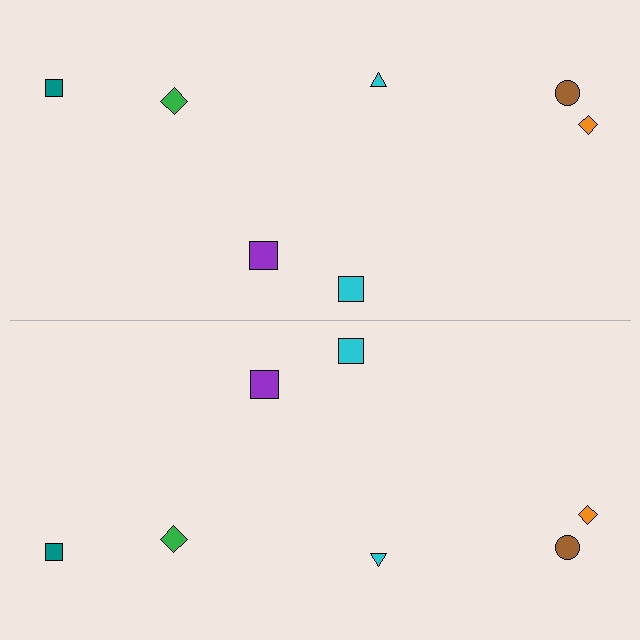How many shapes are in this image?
There are 14 shapes in this image.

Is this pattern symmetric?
Yes, this pattern has bilateral (reflection) symmetry.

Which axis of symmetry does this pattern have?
The pattern has a horizontal axis of symmetry running through the center of the image.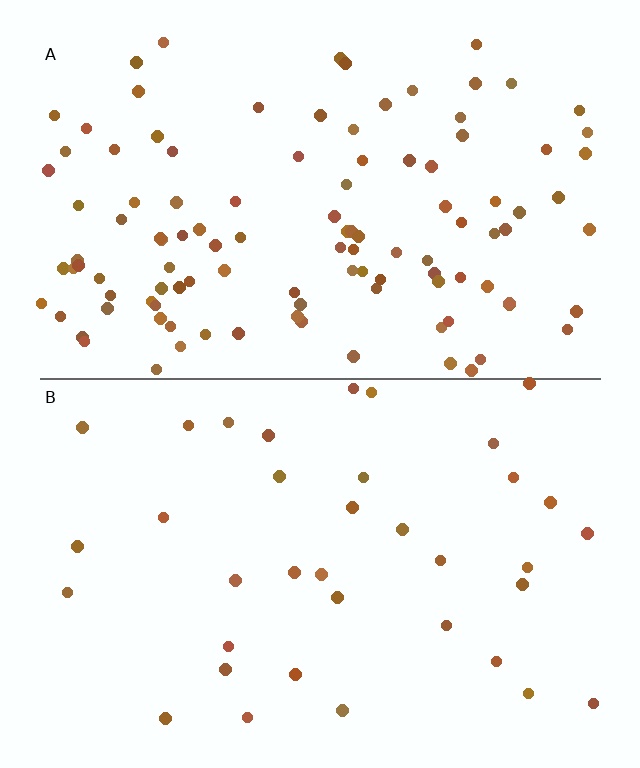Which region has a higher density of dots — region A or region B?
A (the top).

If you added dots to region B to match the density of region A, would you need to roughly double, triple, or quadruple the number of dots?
Approximately triple.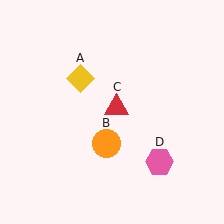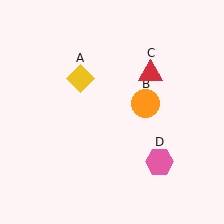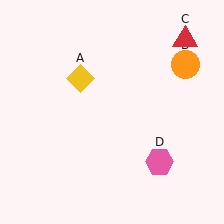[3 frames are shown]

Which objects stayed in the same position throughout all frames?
Yellow diamond (object A) and pink hexagon (object D) remained stationary.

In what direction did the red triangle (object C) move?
The red triangle (object C) moved up and to the right.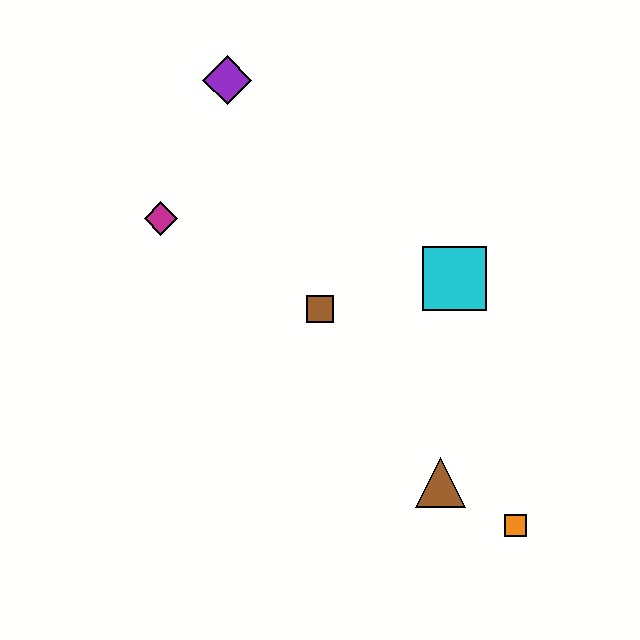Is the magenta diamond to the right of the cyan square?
No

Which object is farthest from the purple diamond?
The orange square is farthest from the purple diamond.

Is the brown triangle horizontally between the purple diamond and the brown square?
No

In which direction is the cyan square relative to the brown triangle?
The cyan square is above the brown triangle.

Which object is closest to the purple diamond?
The magenta diamond is closest to the purple diamond.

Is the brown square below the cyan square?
Yes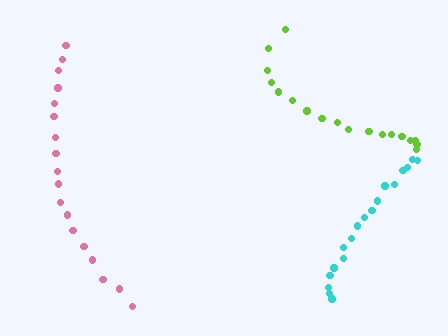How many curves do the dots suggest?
There are 3 distinct paths.